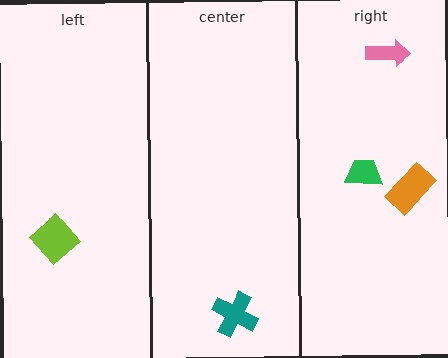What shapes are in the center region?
The teal cross.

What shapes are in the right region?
The orange rectangle, the green trapezoid, the pink arrow.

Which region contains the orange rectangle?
The right region.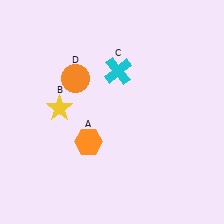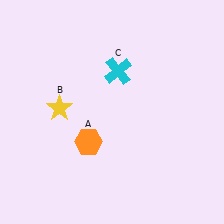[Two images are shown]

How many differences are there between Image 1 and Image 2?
There is 1 difference between the two images.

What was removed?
The orange circle (D) was removed in Image 2.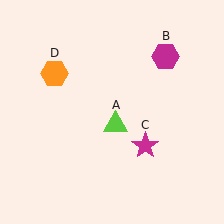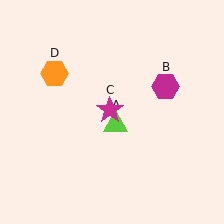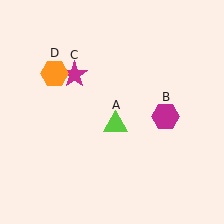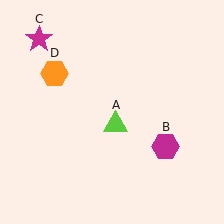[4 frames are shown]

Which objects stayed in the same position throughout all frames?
Lime triangle (object A) and orange hexagon (object D) remained stationary.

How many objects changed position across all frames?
2 objects changed position: magenta hexagon (object B), magenta star (object C).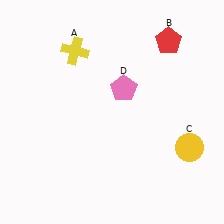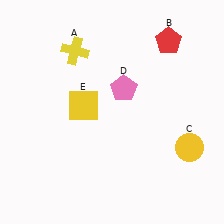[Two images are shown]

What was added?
A yellow square (E) was added in Image 2.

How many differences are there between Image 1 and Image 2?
There is 1 difference between the two images.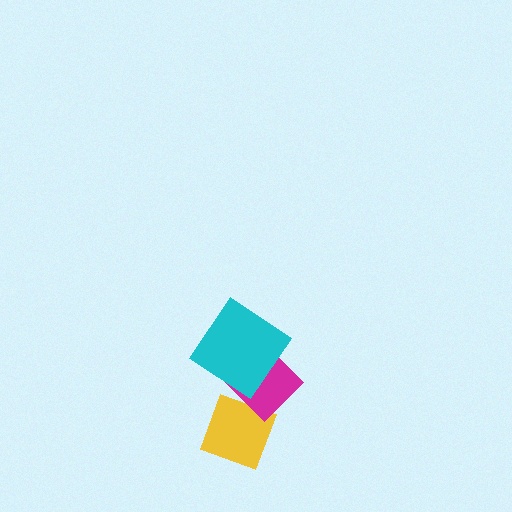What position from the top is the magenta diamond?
The magenta diamond is 2nd from the top.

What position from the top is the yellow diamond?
The yellow diamond is 3rd from the top.